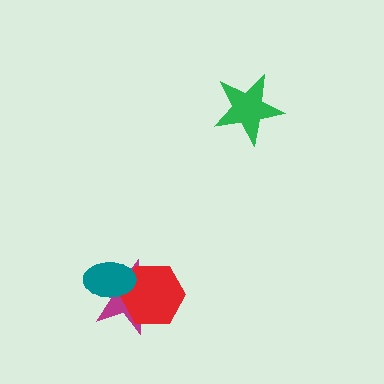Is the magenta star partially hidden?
Yes, it is partially covered by another shape.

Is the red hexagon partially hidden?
Yes, it is partially covered by another shape.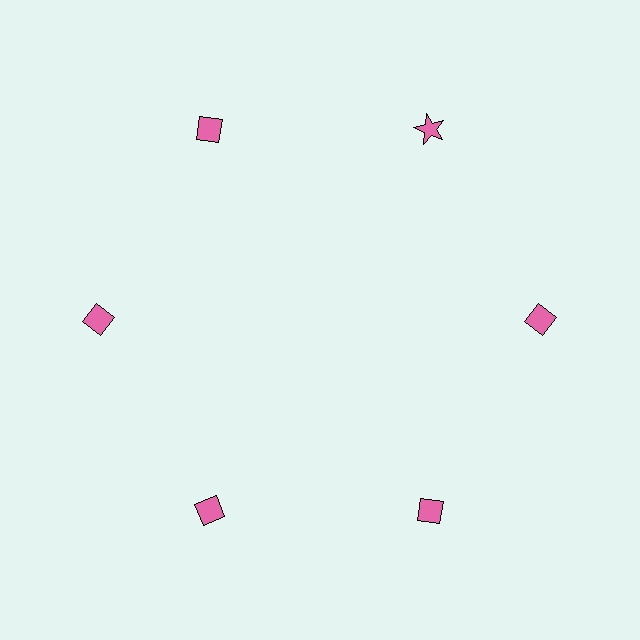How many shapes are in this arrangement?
There are 6 shapes arranged in a ring pattern.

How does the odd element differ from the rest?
It has a different shape: star instead of diamond.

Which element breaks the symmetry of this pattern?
The pink star at roughly the 1 o'clock position breaks the symmetry. All other shapes are pink diamonds.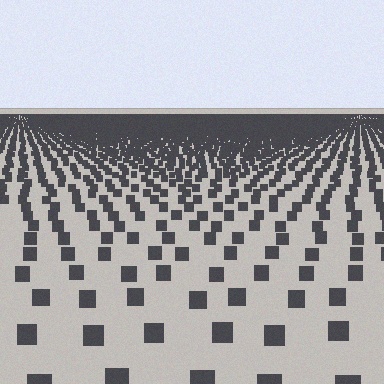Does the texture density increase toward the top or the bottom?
Density increases toward the top.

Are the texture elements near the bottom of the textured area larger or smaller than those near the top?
Larger. Near the bottom, elements are closer to the viewer and appear at a bigger on-screen size.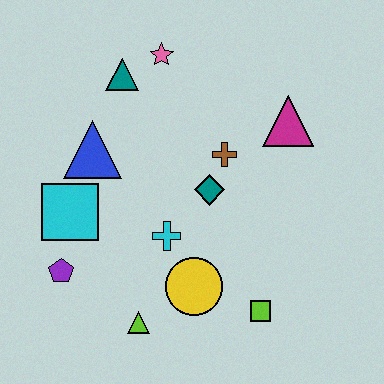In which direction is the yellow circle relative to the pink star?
The yellow circle is below the pink star.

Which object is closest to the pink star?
The teal triangle is closest to the pink star.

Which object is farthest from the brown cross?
The purple pentagon is farthest from the brown cross.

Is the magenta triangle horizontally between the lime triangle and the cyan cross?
No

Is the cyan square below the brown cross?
Yes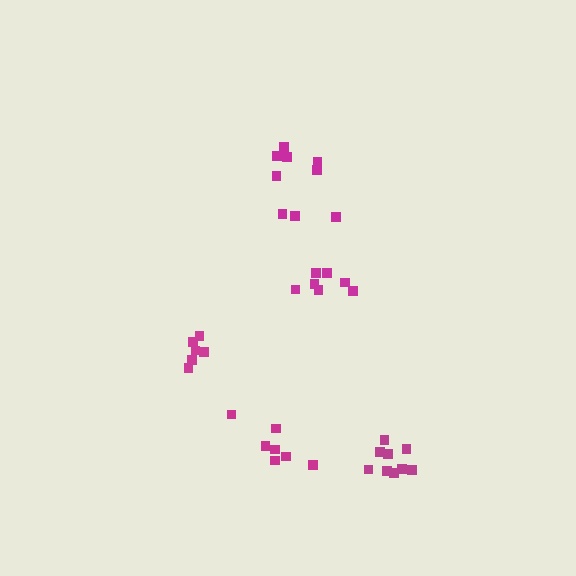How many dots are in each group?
Group 1: 7 dots, Group 2: 9 dots, Group 3: 6 dots, Group 4: 7 dots, Group 5: 9 dots (38 total).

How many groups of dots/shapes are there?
There are 5 groups.